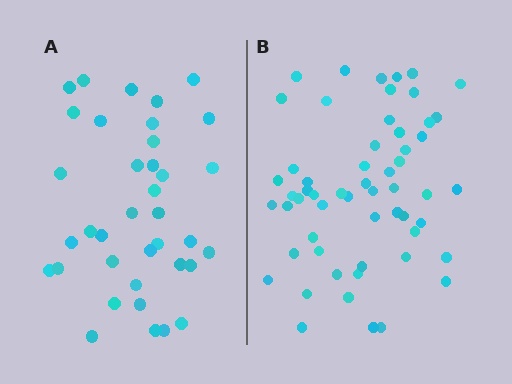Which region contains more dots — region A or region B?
Region B (the right region) has more dots.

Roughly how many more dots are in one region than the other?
Region B has approximately 20 more dots than region A.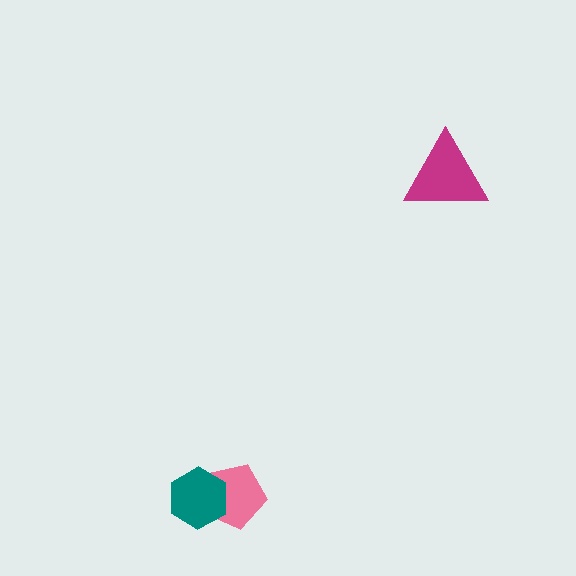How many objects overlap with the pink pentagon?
1 object overlaps with the pink pentagon.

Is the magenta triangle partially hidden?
No, no other shape covers it.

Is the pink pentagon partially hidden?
Yes, it is partially covered by another shape.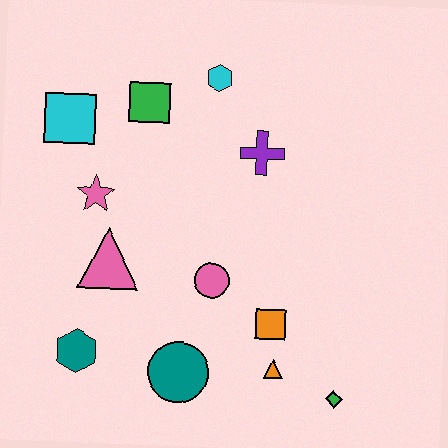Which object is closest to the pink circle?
The orange square is closest to the pink circle.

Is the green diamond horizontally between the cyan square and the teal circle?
No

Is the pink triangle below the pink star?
Yes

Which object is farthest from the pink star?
The green diamond is farthest from the pink star.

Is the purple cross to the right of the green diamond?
No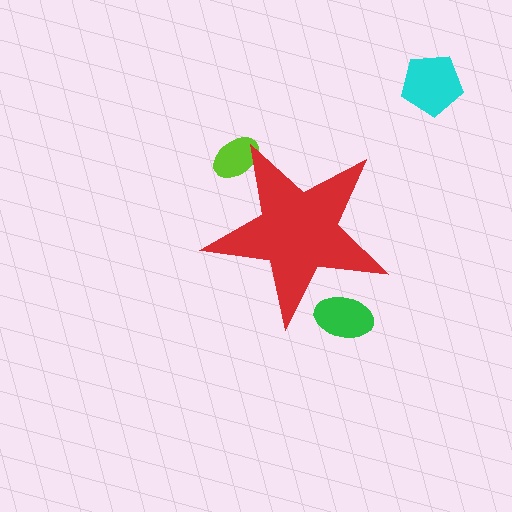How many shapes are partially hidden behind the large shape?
2 shapes are partially hidden.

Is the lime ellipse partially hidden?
Yes, the lime ellipse is partially hidden behind the red star.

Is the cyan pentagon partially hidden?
No, the cyan pentagon is fully visible.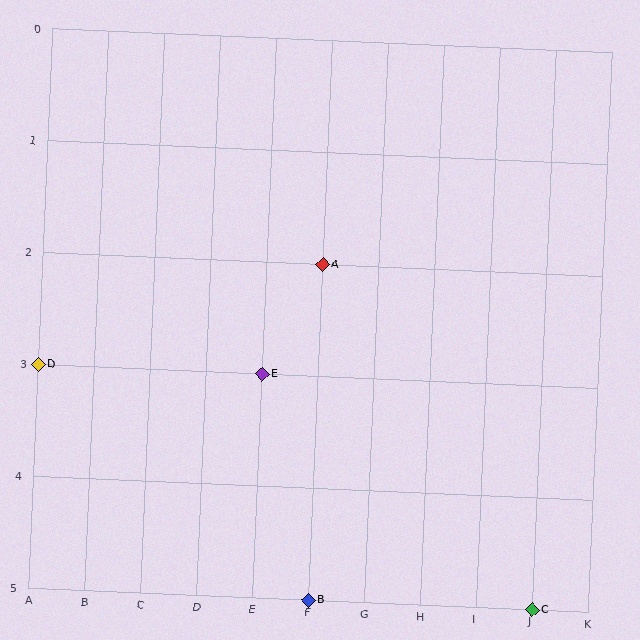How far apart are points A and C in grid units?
Points A and C are 4 columns and 3 rows apart (about 5.0 grid units diagonally).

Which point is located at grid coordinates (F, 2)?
Point A is at (F, 2).